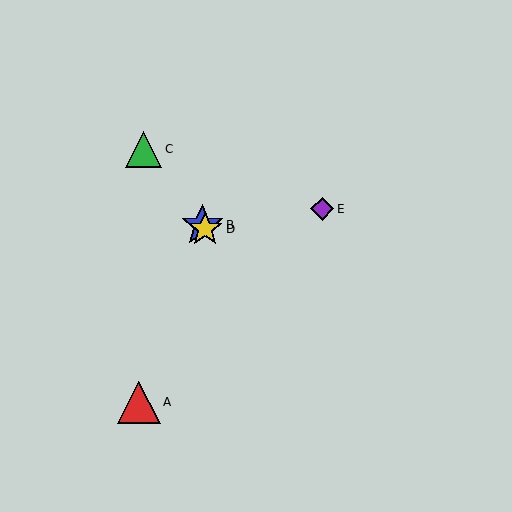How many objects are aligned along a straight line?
3 objects (B, C, D) are aligned along a straight line.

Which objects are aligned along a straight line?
Objects B, C, D are aligned along a straight line.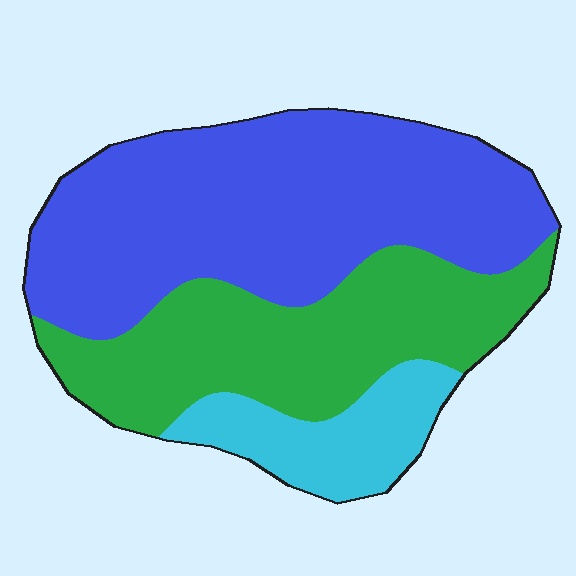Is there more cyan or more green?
Green.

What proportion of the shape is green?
Green takes up about one third (1/3) of the shape.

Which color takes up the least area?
Cyan, at roughly 15%.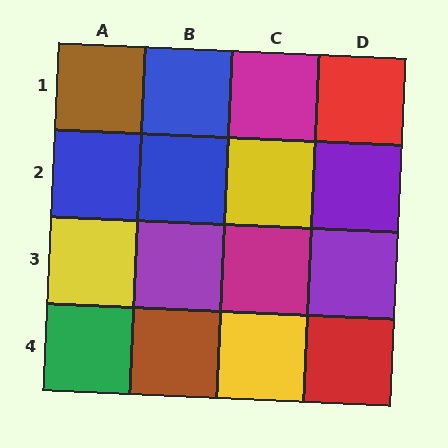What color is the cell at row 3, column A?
Yellow.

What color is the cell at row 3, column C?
Magenta.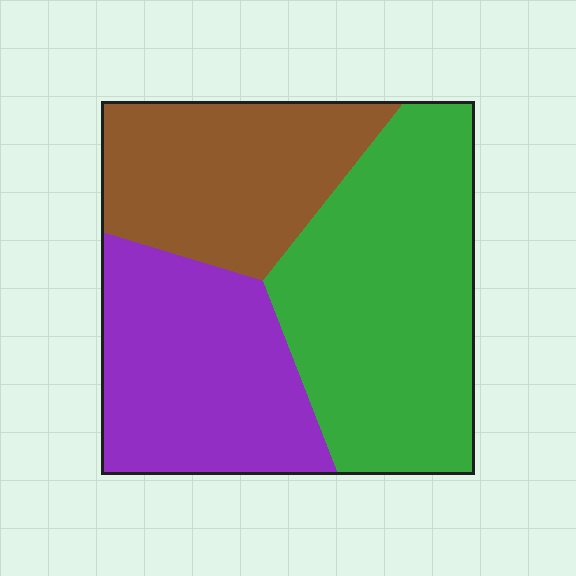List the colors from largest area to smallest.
From largest to smallest: green, purple, brown.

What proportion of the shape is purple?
Purple takes up about one third (1/3) of the shape.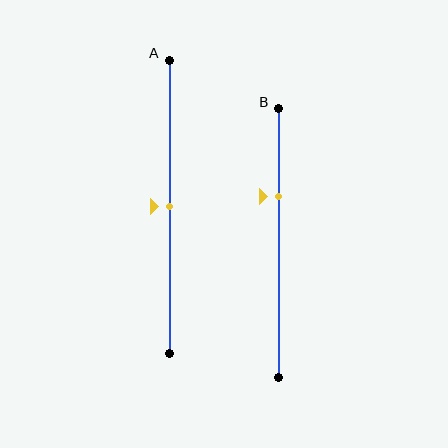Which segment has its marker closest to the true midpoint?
Segment A has its marker closest to the true midpoint.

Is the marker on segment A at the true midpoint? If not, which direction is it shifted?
Yes, the marker on segment A is at the true midpoint.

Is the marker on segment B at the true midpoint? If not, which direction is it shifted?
No, the marker on segment B is shifted upward by about 17% of the segment length.